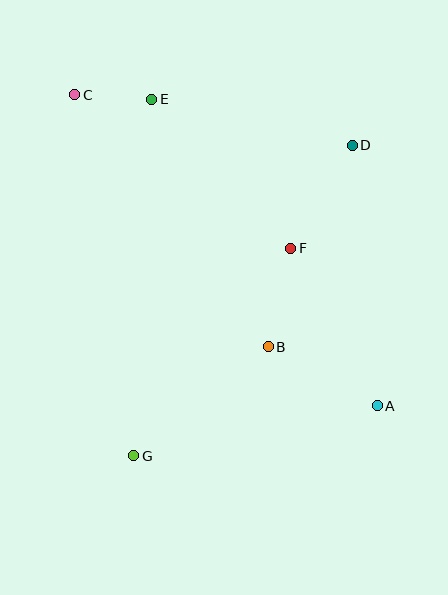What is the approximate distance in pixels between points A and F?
The distance between A and F is approximately 180 pixels.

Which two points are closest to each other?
Points C and E are closest to each other.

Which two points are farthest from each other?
Points A and C are farthest from each other.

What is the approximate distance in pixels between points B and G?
The distance between B and G is approximately 173 pixels.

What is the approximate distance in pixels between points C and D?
The distance between C and D is approximately 282 pixels.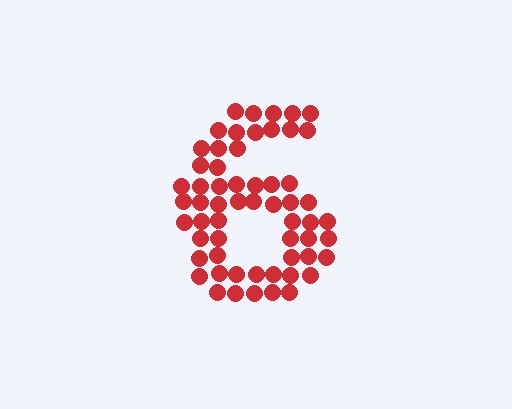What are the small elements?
The small elements are circles.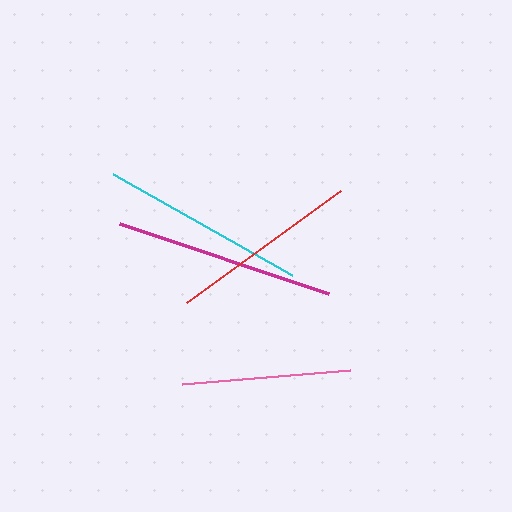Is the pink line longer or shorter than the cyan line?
The cyan line is longer than the pink line.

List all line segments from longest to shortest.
From longest to shortest: magenta, cyan, red, pink.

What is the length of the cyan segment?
The cyan segment is approximately 205 pixels long.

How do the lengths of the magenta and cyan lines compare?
The magenta and cyan lines are approximately the same length.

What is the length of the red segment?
The red segment is approximately 190 pixels long.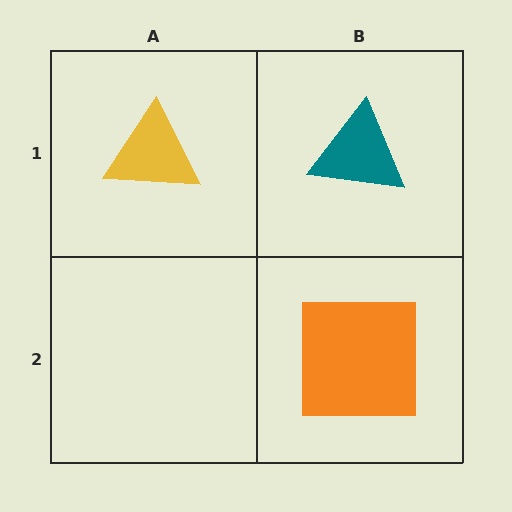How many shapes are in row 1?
2 shapes.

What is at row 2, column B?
An orange square.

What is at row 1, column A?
A yellow triangle.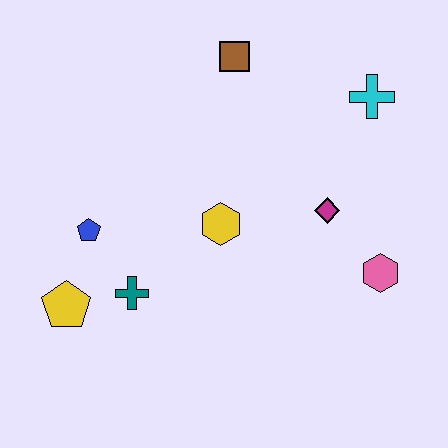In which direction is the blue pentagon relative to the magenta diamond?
The blue pentagon is to the left of the magenta diamond.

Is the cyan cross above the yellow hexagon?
Yes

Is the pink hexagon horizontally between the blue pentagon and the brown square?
No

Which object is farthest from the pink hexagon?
The yellow pentagon is farthest from the pink hexagon.